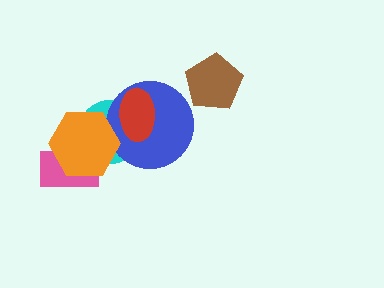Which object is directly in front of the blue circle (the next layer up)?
The red ellipse is directly in front of the blue circle.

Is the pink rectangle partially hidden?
Yes, it is partially covered by another shape.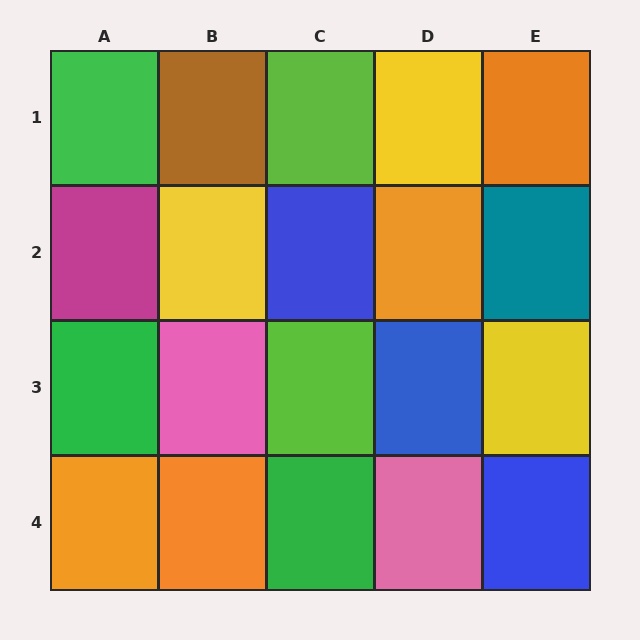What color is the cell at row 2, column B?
Yellow.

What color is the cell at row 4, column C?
Green.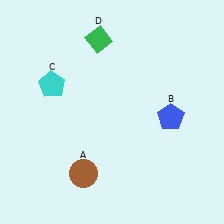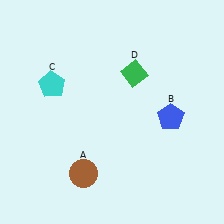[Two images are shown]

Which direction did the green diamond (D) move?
The green diamond (D) moved right.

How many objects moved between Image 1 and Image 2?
1 object moved between the two images.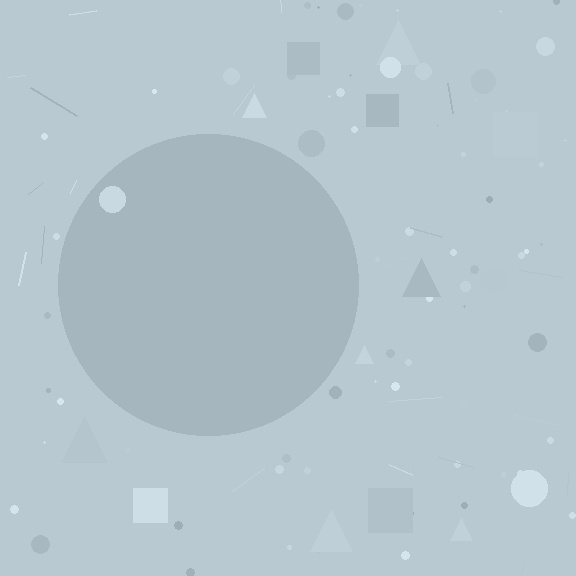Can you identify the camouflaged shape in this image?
The camouflaged shape is a circle.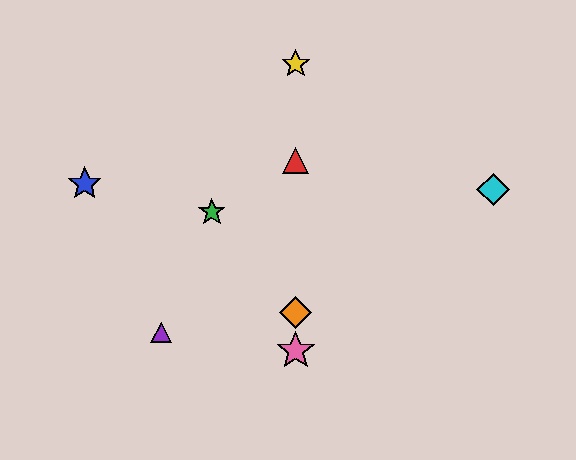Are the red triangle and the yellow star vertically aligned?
Yes, both are at x≈296.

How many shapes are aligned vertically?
4 shapes (the red triangle, the yellow star, the orange diamond, the pink star) are aligned vertically.